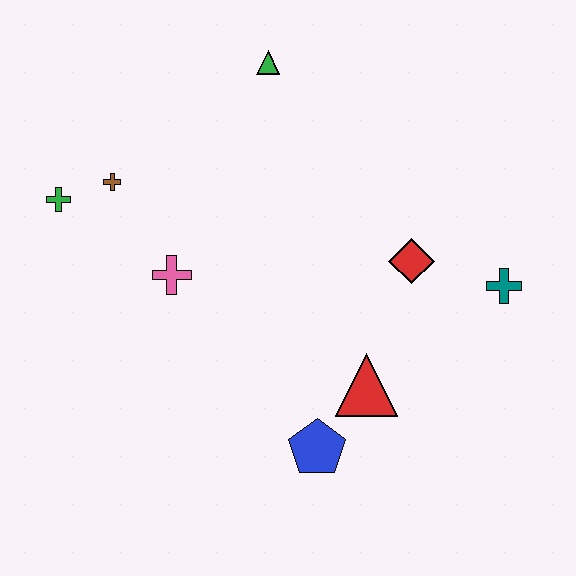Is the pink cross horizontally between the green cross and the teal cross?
Yes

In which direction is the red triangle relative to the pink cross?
The red triangle is to the right of the pink cross.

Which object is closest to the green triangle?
The brown cross is closest to the green triangle.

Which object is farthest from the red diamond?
The green cross is farthest from the red diamond.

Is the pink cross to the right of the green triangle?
No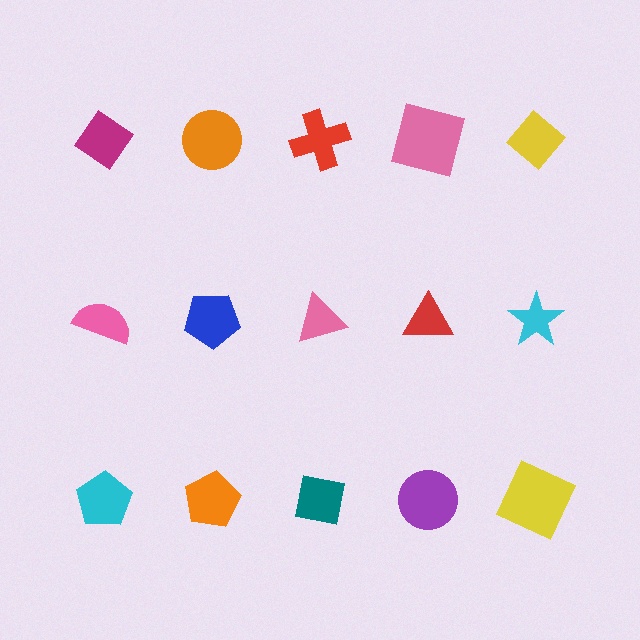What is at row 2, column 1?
A pink semicircle.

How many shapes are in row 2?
5 shapes.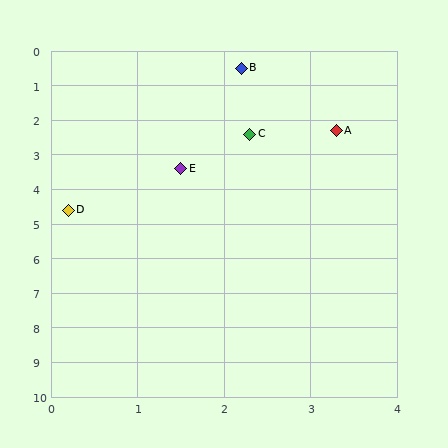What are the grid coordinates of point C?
Point C is at approximately (2.3, 2.4).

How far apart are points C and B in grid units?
Points C and B are about 1.9 grid units apart.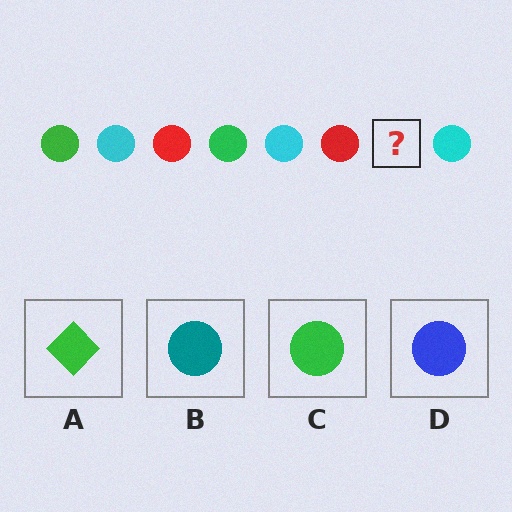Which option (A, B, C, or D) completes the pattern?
C.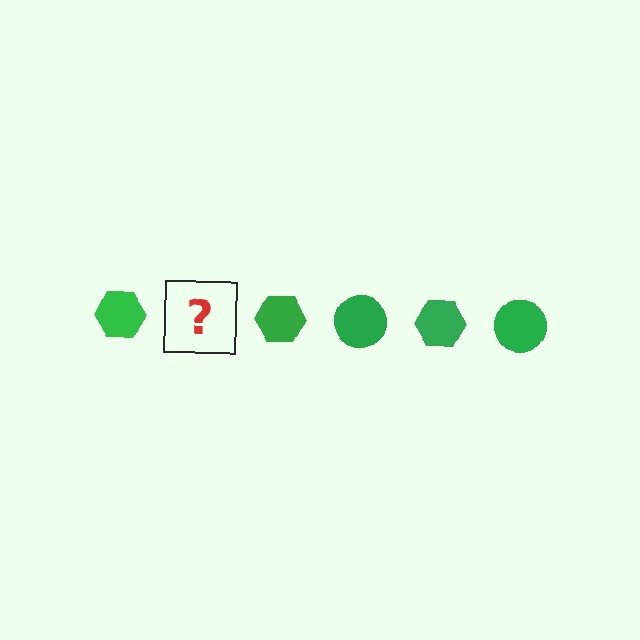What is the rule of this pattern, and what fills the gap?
The rule is that the pattern cycles through hexagon, circle shapes in green. The gap should be filled with a green circle.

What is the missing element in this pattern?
The missing element is a green circle.